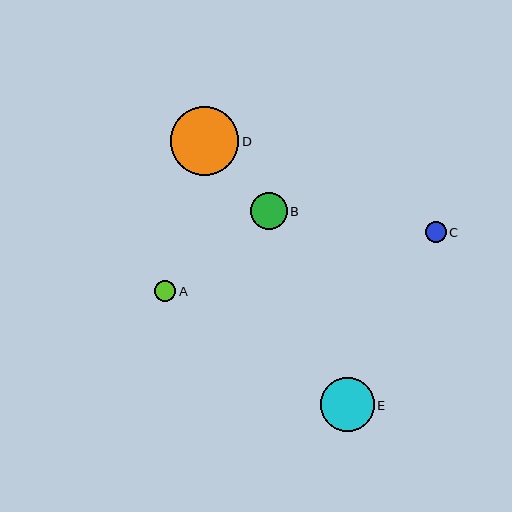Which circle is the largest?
Circle D is the largest with a size of approximately 69 pixels.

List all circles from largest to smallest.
From largest to smallest: D, E, B, A, C.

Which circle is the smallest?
Circle C is the smallest with a size of approximately 21 pixels.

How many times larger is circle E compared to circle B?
Circle E is approximately 1.5 times the size of circle B.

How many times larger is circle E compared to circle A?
Circle E is approximately 2.5 times the size of circle A.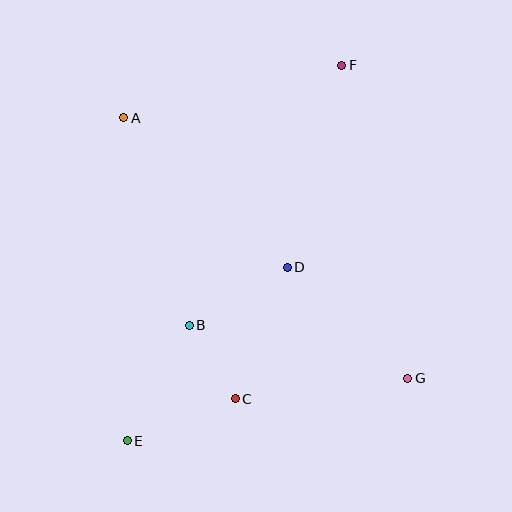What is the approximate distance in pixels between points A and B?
The distance between A and B is approximately 218 pixels.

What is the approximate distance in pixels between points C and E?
The distance between C and E is approximately 116 pixels.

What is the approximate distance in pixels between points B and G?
The distance between B and G is approximately 225 pixels.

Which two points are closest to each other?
Points B and C are closest to each other.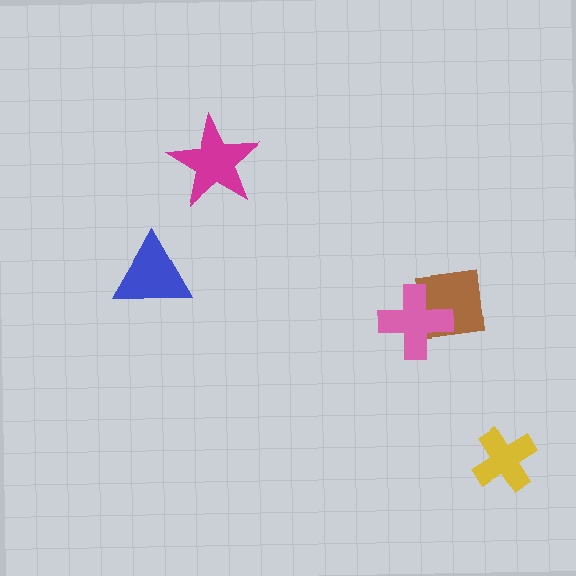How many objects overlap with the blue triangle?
0 objects overlap with the blue triangle.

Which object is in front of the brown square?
The pink cross is in front of the brown square.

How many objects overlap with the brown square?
1 object overlaps with the brown square.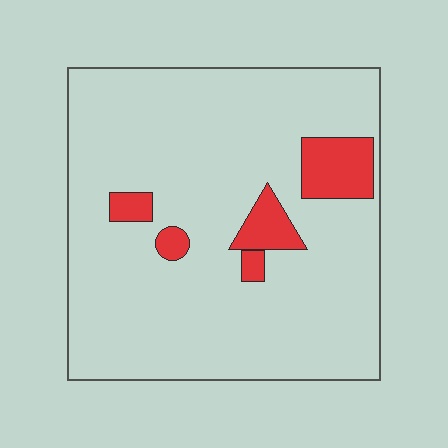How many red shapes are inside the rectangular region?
5.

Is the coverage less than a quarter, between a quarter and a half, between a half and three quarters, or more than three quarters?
Less than a quarter.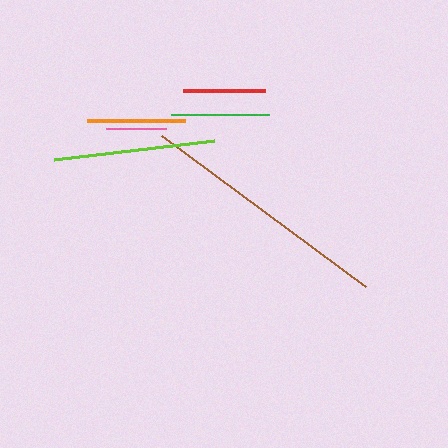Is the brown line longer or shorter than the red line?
The brown line is longer than the red line.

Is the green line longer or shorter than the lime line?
The lime line is longer than the green line.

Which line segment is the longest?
The brown line is the longest at approximately 254 pixels.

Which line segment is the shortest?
The pink line is the shortest at approximately 60 pixels.